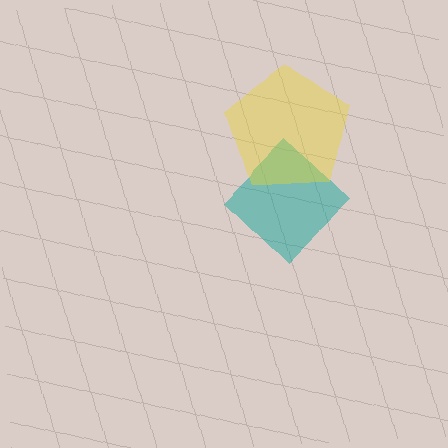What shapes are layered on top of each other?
The layered shapes are: a teal diamond, a yellow pentagon.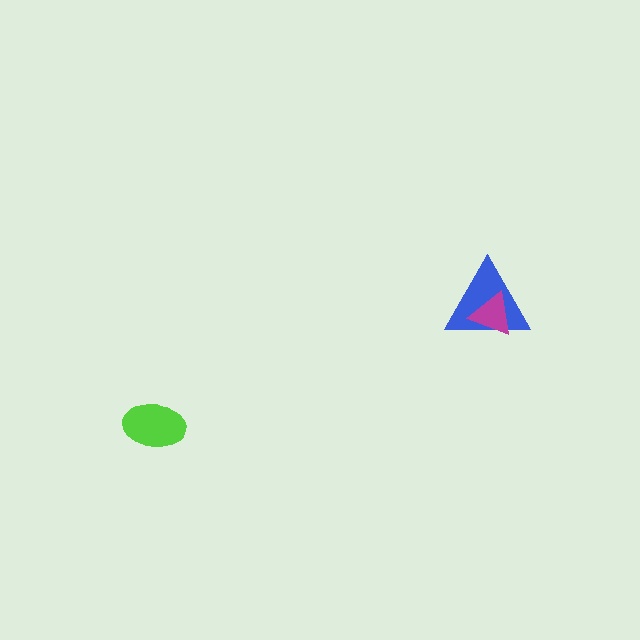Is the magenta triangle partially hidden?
No, no other shape covers it.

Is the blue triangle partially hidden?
Yes, it is partially covered by another shape.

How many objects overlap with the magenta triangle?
1 object overlaps with the magenta triangle.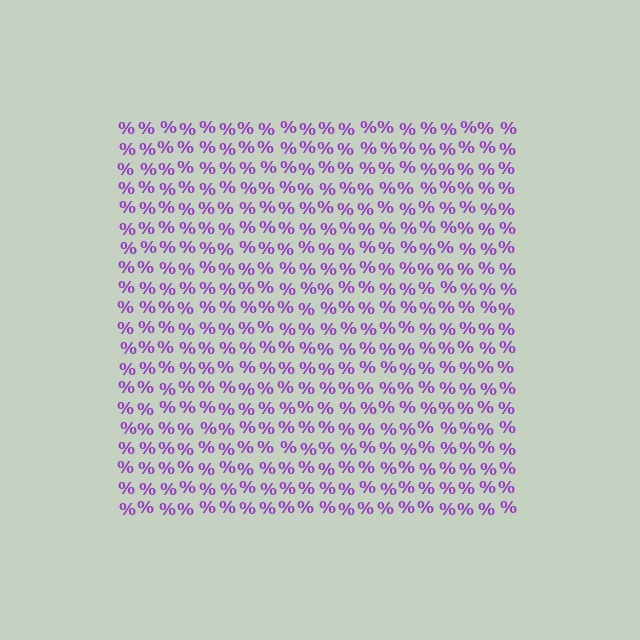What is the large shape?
The large shape is a square.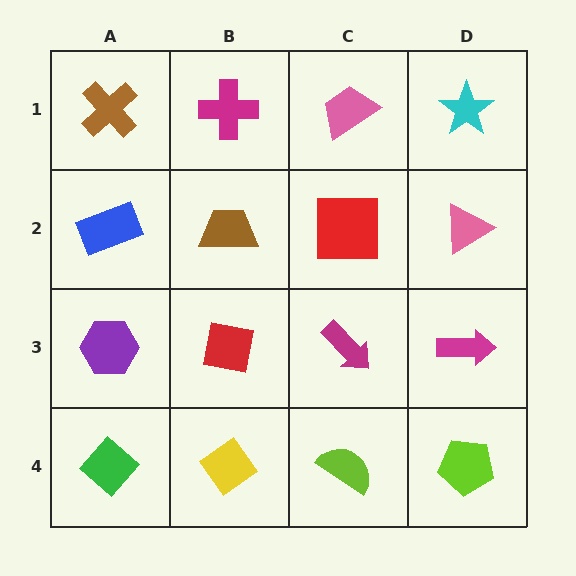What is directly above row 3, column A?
A blue rectangle.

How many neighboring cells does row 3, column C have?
4.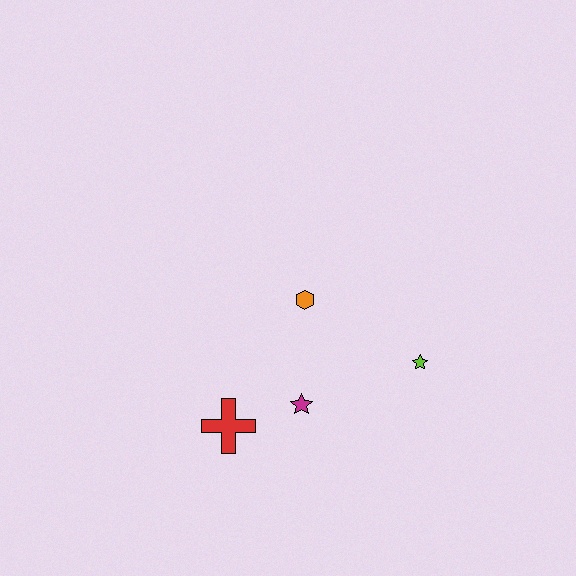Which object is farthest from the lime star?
The red cross is farthest from the lime star.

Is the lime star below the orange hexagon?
Yes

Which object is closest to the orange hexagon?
The magenta star is closest to the orange hexagon.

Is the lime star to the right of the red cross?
Yes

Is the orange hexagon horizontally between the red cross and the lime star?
Yes